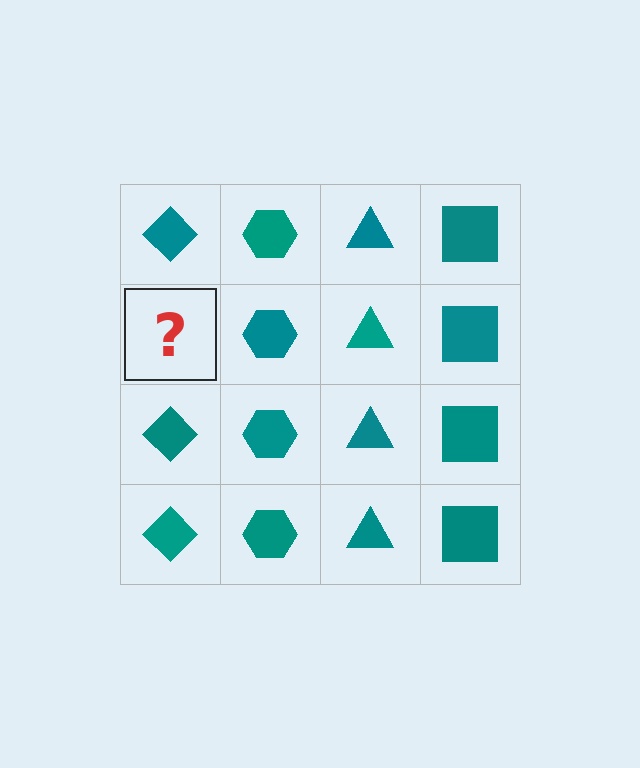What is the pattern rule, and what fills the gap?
The rule is that each column has a consistent shape. The gap should be filled with a teal diamond.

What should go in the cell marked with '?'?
The missing cell should contain a teal diamond.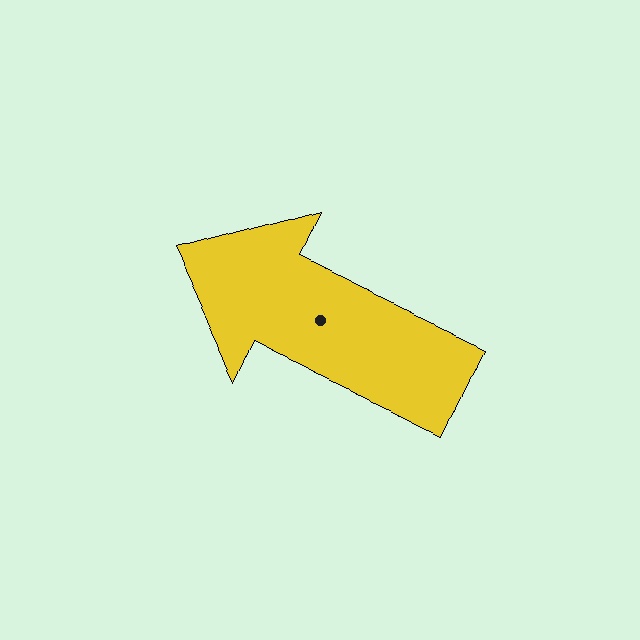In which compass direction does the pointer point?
Northwest.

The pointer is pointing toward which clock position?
Roughly 10 o'clock.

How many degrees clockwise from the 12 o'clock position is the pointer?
Approximately 295 degrees.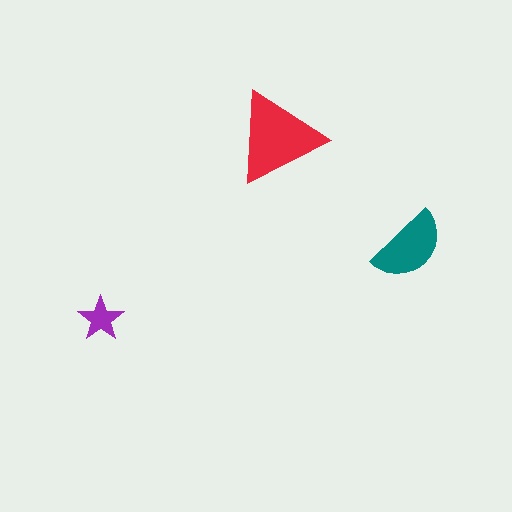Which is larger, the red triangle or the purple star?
The red triangle.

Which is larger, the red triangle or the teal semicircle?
The red triangle.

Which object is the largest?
The red triangle.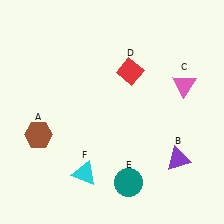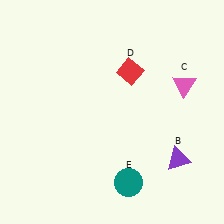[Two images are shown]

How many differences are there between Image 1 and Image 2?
There are 2 differences between the two images.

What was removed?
The brown hexagon (A), the cyan triangle (F) were removed in Image 2.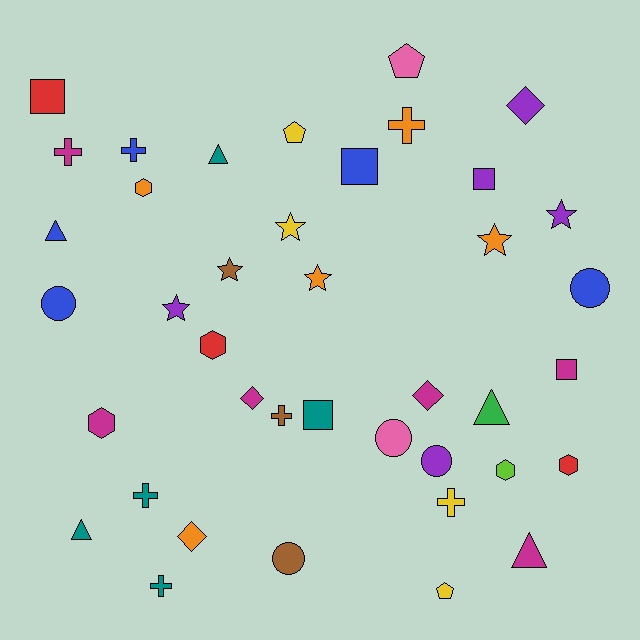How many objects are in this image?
There are 40 objects.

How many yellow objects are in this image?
There are 4 yellow objects.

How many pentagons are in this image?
There are 3 pentagons.